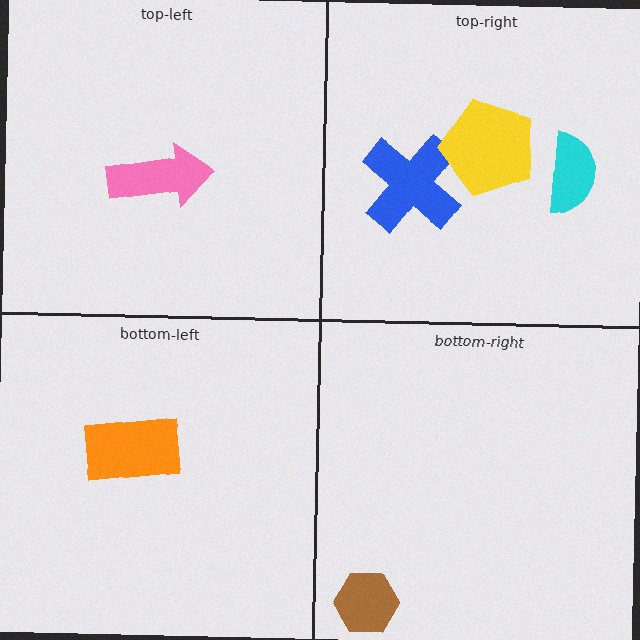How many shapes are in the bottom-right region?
1.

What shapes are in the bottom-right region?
The brown hexagon.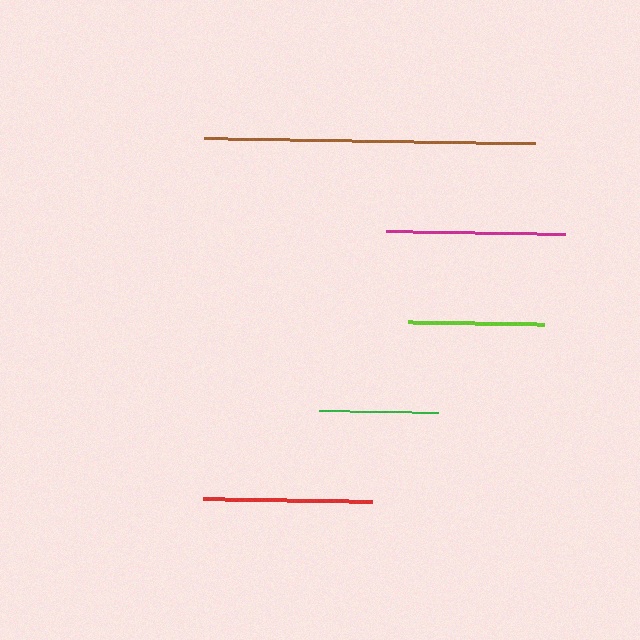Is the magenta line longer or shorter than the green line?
The magenta line is longer than the green line.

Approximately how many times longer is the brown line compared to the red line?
The brown line is approximately 2.0 times the length of the red line.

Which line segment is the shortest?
The green line is the shortest at approximately 118 pixels.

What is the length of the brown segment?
The brown segment is approximately 330 pixels long.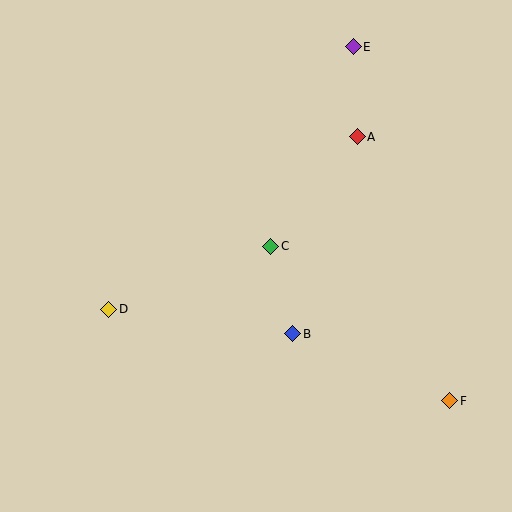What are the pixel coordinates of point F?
Point F is at (450, 401).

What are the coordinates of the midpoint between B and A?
The midpoint between B and A is at (325, 235).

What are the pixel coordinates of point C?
Point C is at (271, 246).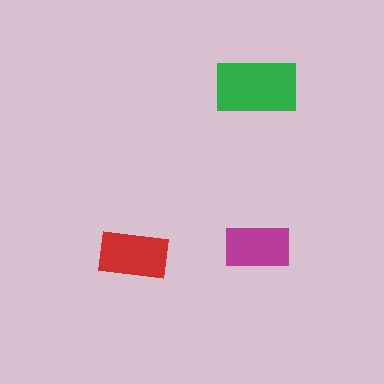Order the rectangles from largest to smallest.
the green one, the red one, the magenta one.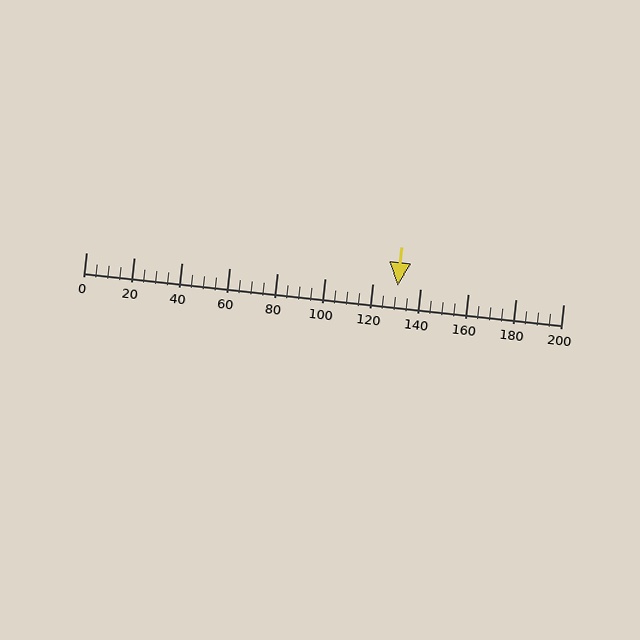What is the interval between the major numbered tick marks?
The major tick marks are spaced 20 units apart.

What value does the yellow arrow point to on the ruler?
The yellow arrow points to approximately 131.